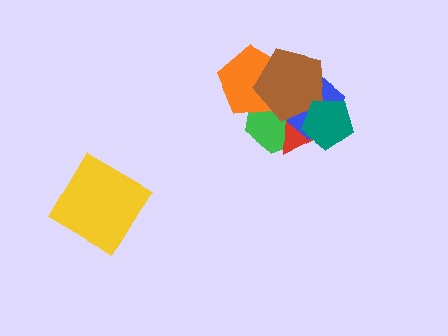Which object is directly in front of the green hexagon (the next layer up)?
The orange pentagon is directly in front of the green hexagon.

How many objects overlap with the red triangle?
4 objects overlap with the red triangle.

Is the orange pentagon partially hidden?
Yes, it is partially covered by another shape.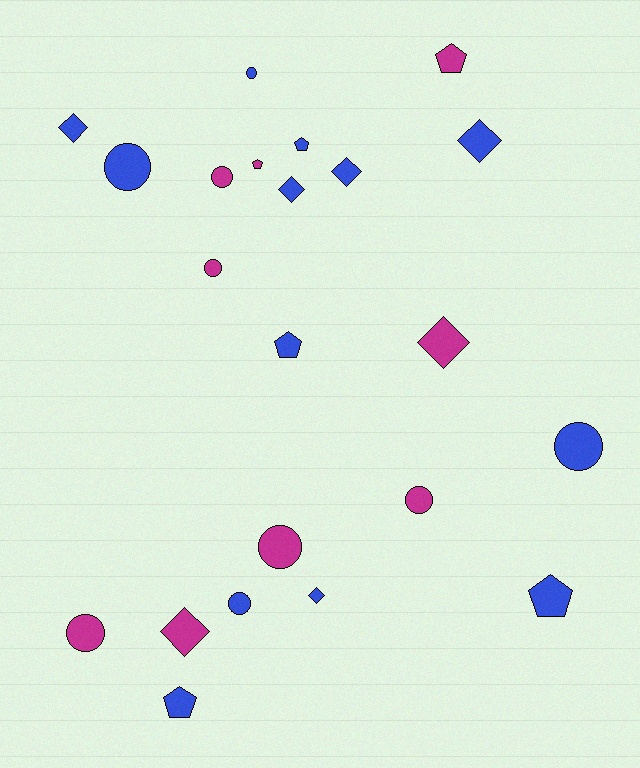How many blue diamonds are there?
There are 5 blue diamonds.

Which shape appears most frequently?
Circle, with 9 objects.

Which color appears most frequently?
Blue, with 13 objects.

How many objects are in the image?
There are 22 objects.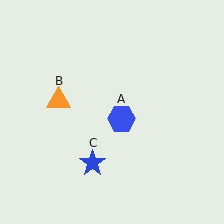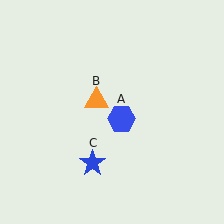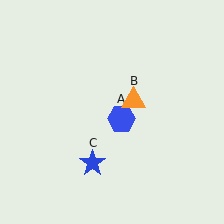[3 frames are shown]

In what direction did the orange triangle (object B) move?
The orange triangle (object B) moved right.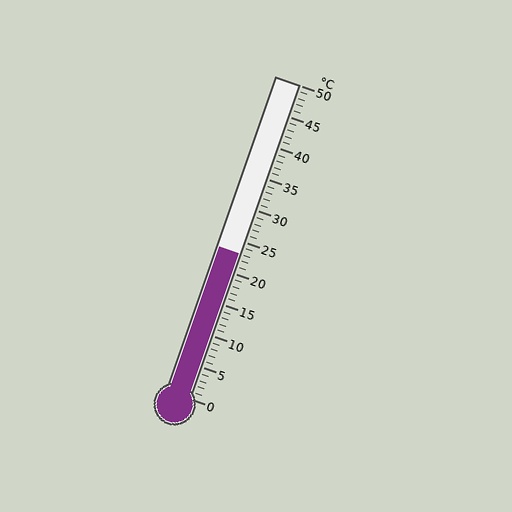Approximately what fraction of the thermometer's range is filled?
The thermometer is filled to approximately 45% of its range.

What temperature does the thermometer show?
The thermometer shows approximately 23°C.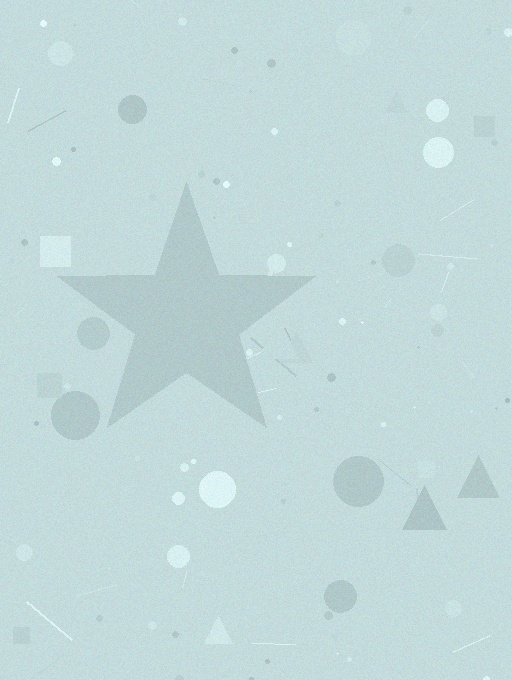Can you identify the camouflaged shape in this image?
The camouflaged shape is a star.